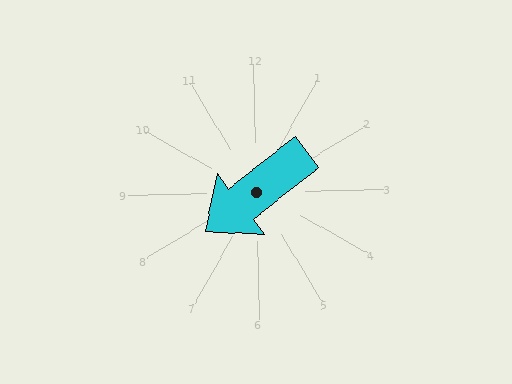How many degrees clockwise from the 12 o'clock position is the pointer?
Approximately 233 degrees.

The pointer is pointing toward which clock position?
Roughly 8 o'clock.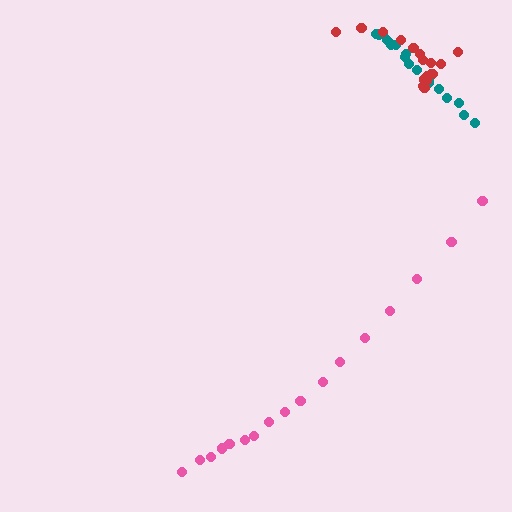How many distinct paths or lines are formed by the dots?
There are 3 distinct paths.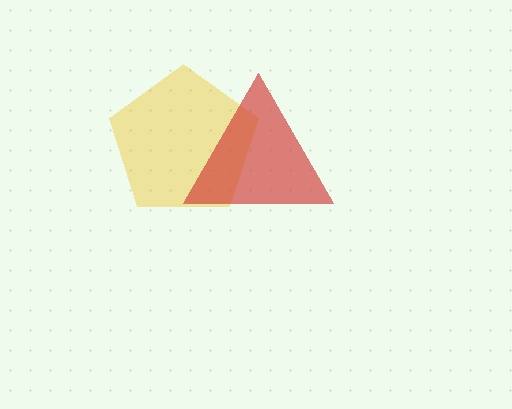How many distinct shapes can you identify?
There are 2 distinct shapes: a yellow pentagon, a red triangle.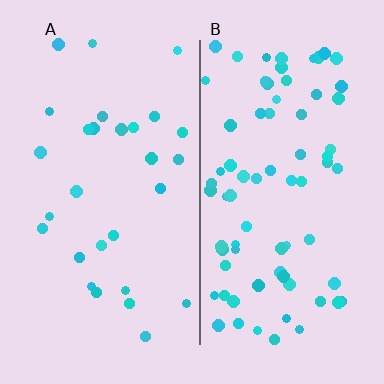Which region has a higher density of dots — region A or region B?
B (the right).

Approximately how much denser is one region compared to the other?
Approximately 2.6× — region B over region A.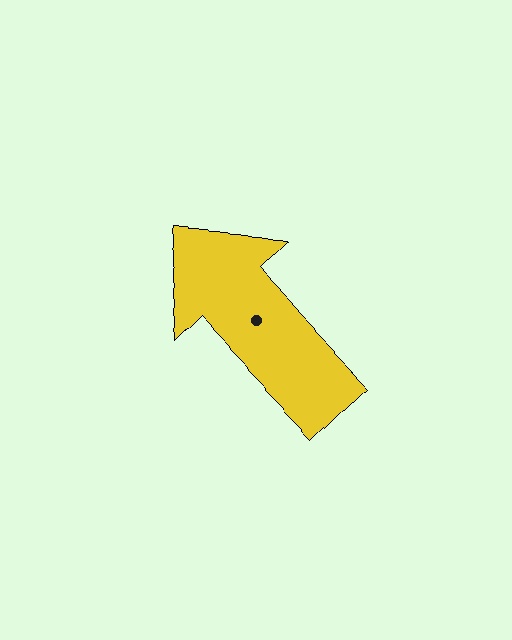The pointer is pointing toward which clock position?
Roughly 11 o'clock.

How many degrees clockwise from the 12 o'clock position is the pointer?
Approximately 316 degrees.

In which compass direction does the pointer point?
Northwest.